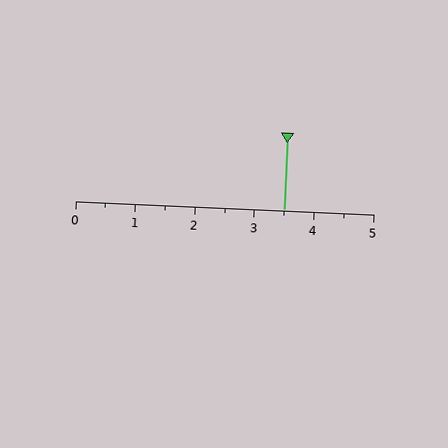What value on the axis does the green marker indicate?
The marker indicates approximately 3.5.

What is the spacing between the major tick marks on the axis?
The major ticks are spaced 1 apart.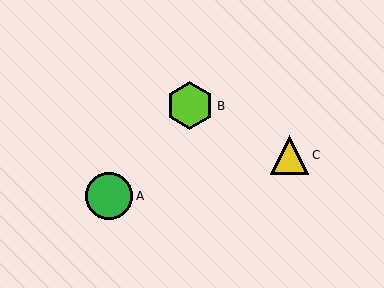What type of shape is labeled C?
Shape C is a yellow triangle.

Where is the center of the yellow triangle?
The center of the yellow triangle is at (290, 155).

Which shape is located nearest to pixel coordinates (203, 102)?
The lime hexagon (labeled B) at (190, 106) is nearest to that location.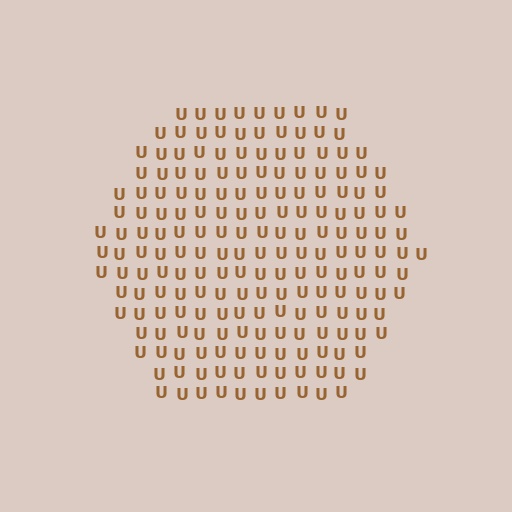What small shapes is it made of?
It is made of small letter U's.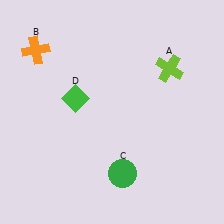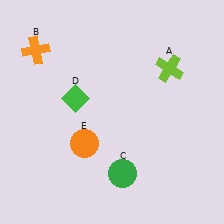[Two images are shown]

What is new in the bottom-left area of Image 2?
An orange circle (E) was added in the bottom-left area of Image 2.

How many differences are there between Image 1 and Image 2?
There is 1 difference between the two images.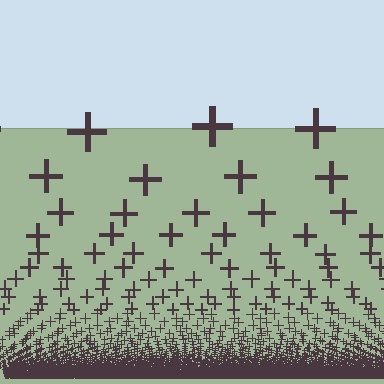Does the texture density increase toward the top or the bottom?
Density increases toward the bottom.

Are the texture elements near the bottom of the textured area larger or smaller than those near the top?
Smaller. The gradient is inverted — elements near the bottom are smaller and denser.